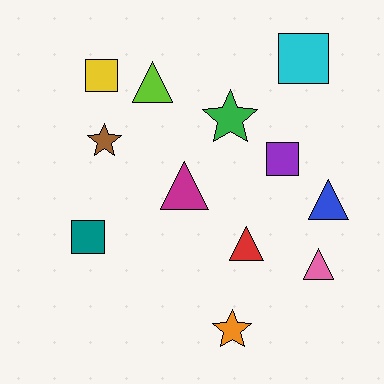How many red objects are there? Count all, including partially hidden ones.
There is 1 red object.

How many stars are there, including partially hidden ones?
There are 3 stars.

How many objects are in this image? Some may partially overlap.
There are 12 objects.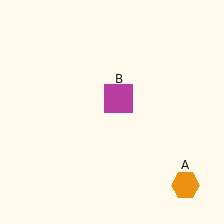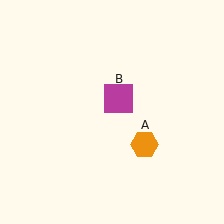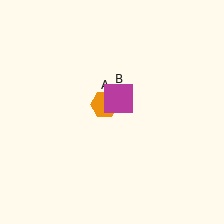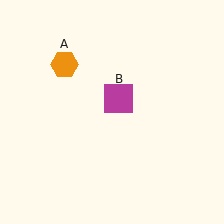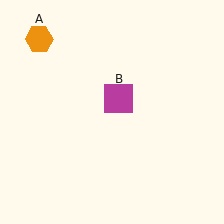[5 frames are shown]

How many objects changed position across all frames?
1 object changed position: orange hexagon (object A).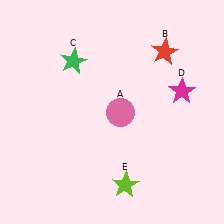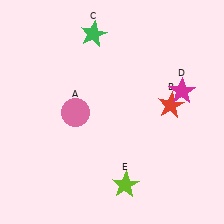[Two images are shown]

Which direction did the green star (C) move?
The green star (C) moved up.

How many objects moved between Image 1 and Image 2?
3 objects moved between the two images.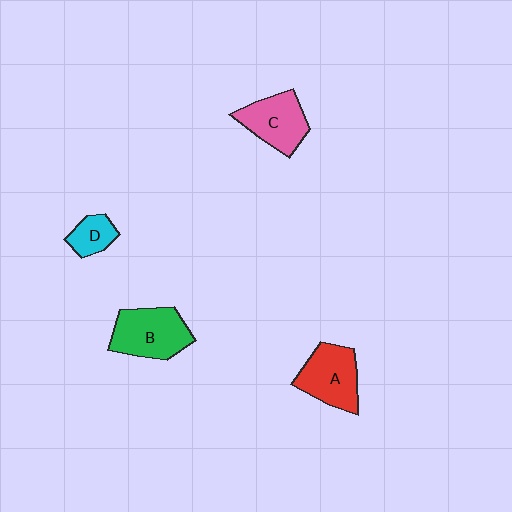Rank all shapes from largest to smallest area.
From largest to smallest: B (green), A (red), C (pink), D (cyan).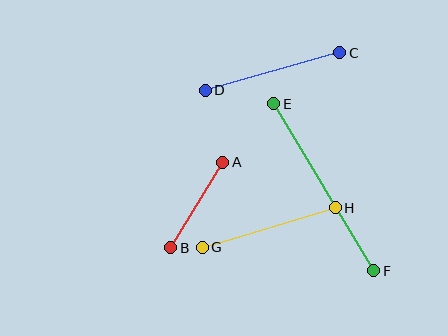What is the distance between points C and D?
The distance is approximately 140 pixels.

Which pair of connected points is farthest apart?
Points E and F are farthest apart.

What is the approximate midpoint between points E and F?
The midpoint is at approximately (324, 187) pixels.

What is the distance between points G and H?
The distance is approximately 139 pixels.